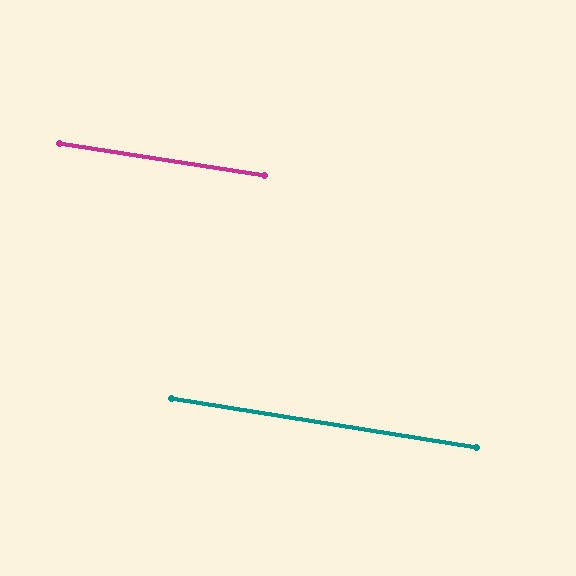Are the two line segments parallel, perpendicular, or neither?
Parallel — their directions differ by only 0.5°.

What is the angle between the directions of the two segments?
Approximately 0 degrees.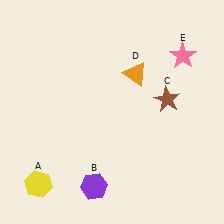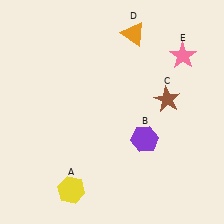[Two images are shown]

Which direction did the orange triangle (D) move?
The orange triangle (D) moved up.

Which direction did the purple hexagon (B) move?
The purple hexagon (B) moved right.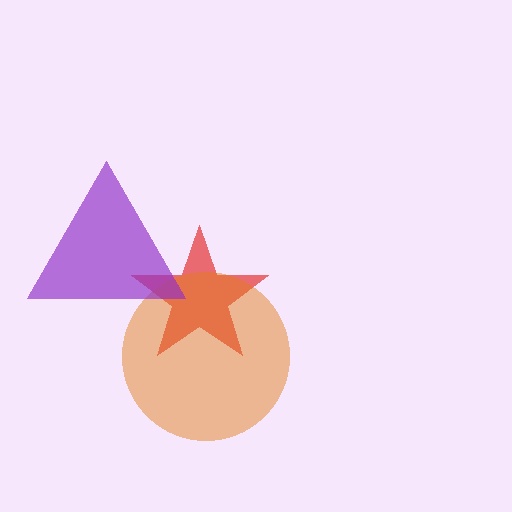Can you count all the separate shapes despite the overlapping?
Yes, there are 3 separate shapes.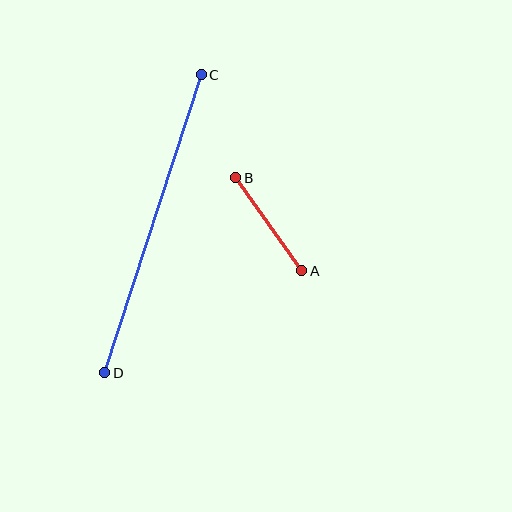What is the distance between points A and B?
The distance is approximately 114 pixels.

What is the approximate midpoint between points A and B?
The midpoint is at approximately (269, 224) pixels.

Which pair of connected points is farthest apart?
Points C and D are farthest apart.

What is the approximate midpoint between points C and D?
The midpoint is at approximately (153, 224) pixels.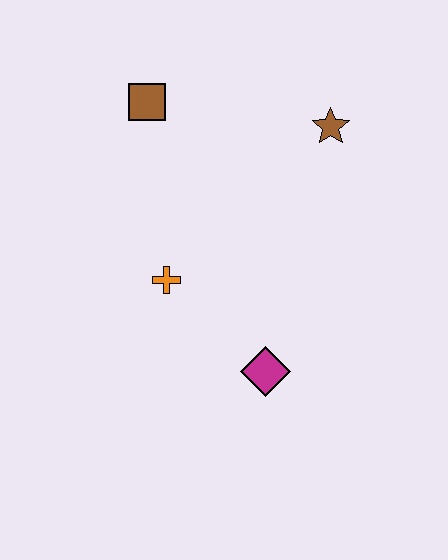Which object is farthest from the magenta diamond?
The brown square is farthest from the magenta diamond.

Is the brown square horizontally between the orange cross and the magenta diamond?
No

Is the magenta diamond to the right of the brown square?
Yes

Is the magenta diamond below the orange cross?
Yes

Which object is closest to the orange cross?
The magenta diamond is closest to the orange cross.